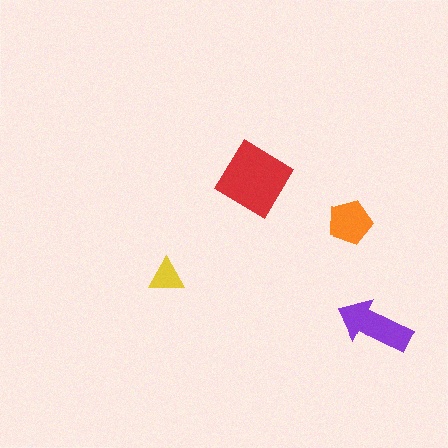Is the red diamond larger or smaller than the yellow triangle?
Larger.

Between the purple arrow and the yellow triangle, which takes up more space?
The purple arrow.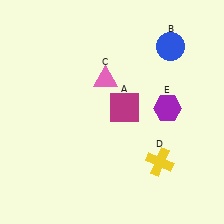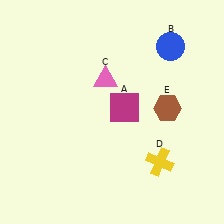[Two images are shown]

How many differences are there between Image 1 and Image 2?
There is 1 difference between the two images.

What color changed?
The hexagon (E) changed from purple in Image 1 to brown in Image 2.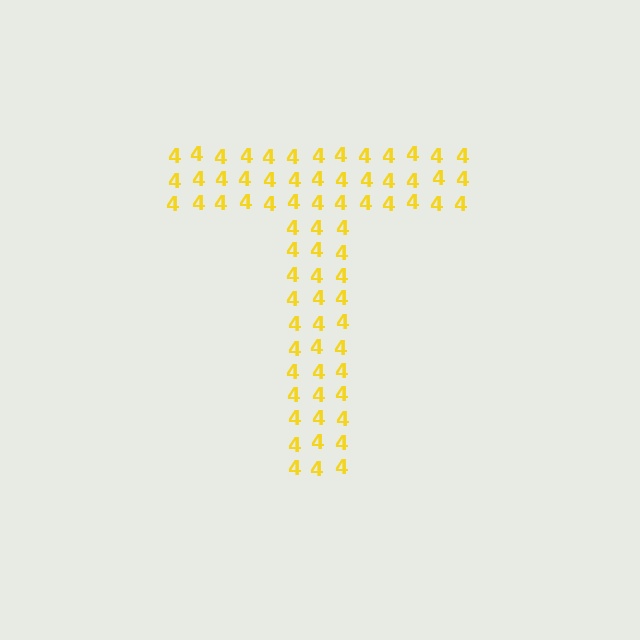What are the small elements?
The small elements are digit 4's.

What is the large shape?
The large shape is the letter T.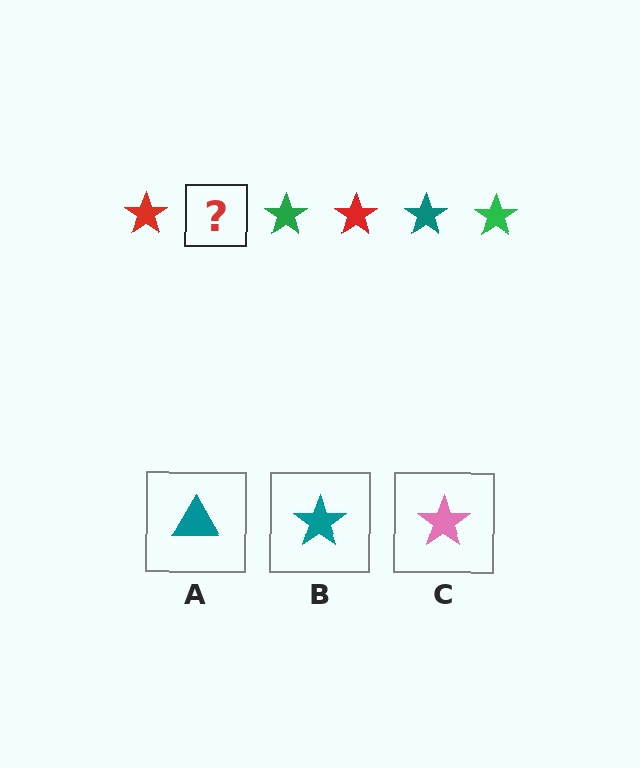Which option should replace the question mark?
Option B.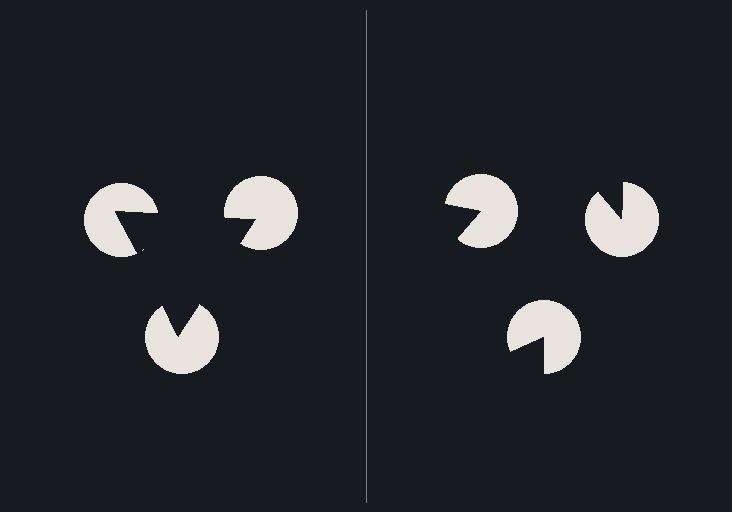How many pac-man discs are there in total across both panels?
6 — 3 on each side.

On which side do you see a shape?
An illusory triangle appears on the left side. On the right side the wedge cuts are rotated, so no coherent shape forms.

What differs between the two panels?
The pac-man discs are positioned identically on both sides; only the wedge orientations differ. On the left they align to a triangle; on the right they are misaligned.